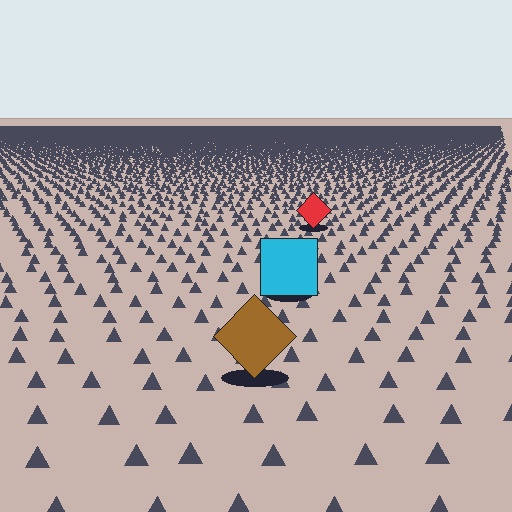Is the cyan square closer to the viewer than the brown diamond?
No. The brown diamond is closer — you can tell from the texture gradient: the ground texture is coarser near it.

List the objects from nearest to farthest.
From nearest to farthest: the brown diamond, the cyan square, the red diamond.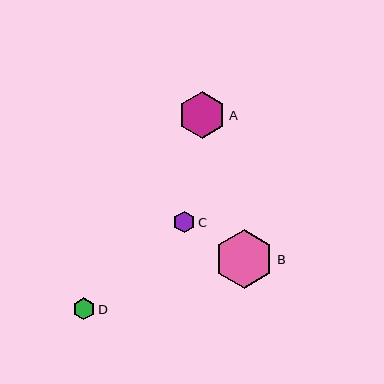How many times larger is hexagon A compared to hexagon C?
Hexagon A is approximately 2.2 times the size of hexagon C.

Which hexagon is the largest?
Hexagon B is the largest with a size of approximately 59 pixels.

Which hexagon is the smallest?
Hexagon C is the smallest with a size of approximately 21 pixels.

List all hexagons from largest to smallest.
From largest to smallest: B, A, D, C.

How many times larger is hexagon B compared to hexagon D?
Hexagon B is approximately 2.7 times the size of hexagon D.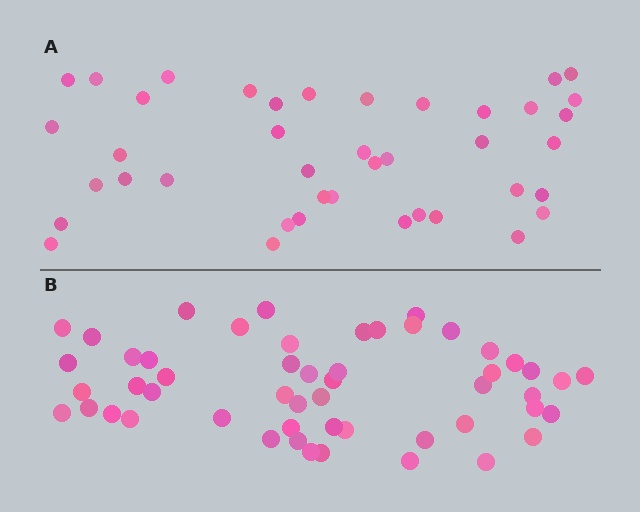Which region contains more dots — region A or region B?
Region B (the bottom region) has more dots.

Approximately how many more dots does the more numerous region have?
Region B has roughly 12 or so more dots than region A.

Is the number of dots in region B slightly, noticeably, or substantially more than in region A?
Region B has noticeably more, but not dramatically so. The ratio is roughly 1.3 to 1.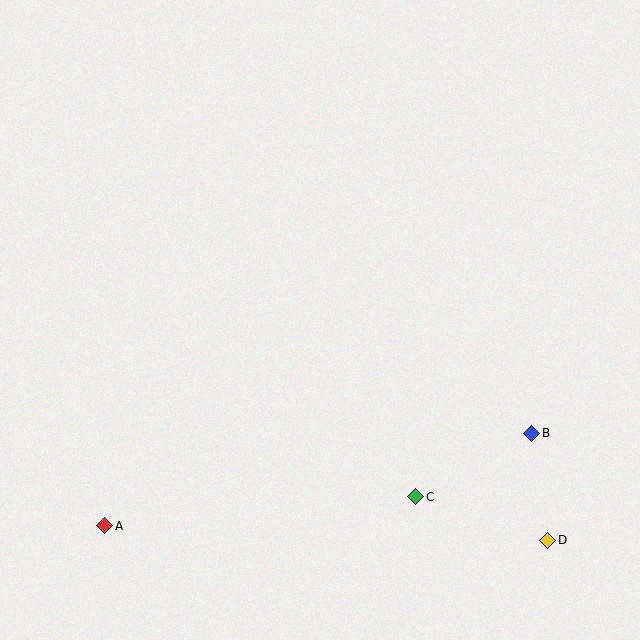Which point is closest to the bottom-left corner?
Point A is closest to the bottom-left corner.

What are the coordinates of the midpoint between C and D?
The midpoint between C and D is at (482, 518).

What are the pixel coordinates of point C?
Point C is at (416, 497).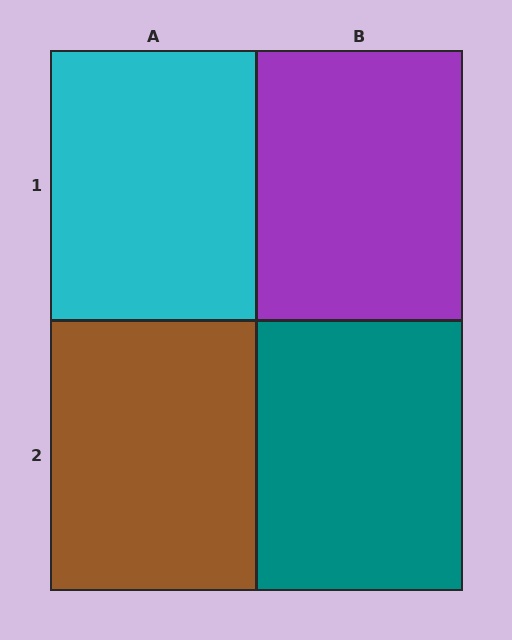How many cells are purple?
1 cell is purple.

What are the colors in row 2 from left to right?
Brown, teal.